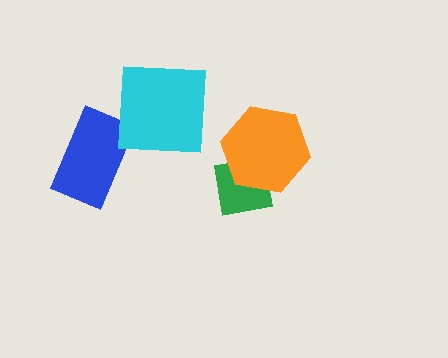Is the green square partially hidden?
Yes, it is partially covered by another shape.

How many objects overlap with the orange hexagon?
1 object overlaps with the orange hexagon.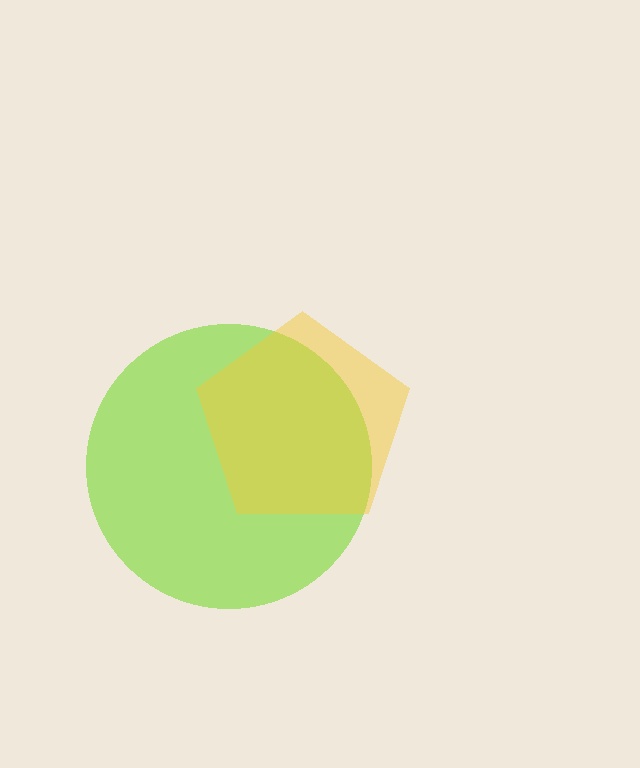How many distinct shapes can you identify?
There are 2 distinct shapes: a lime circle, a yellow pentagon.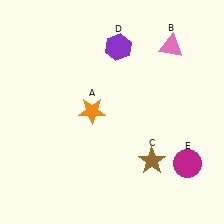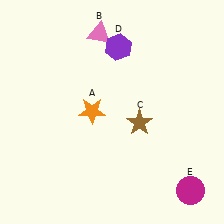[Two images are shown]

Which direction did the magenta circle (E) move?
The magenta circle (E) moved down.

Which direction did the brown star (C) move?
The brown star (C) moved up.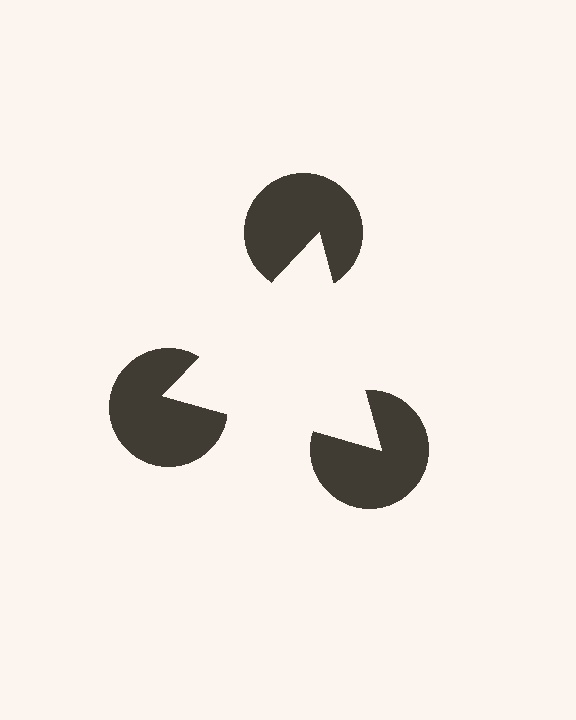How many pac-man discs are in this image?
There are 3 — one at each vertex of the illusory triangle.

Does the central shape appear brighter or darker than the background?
It typically appears slightly brighter than the background, even though no actual brightness change is drawn.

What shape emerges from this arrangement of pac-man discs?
An illusory triangle — its edges are inferred from the aligned wedge cuts in the pac-man discs, not physically drawn.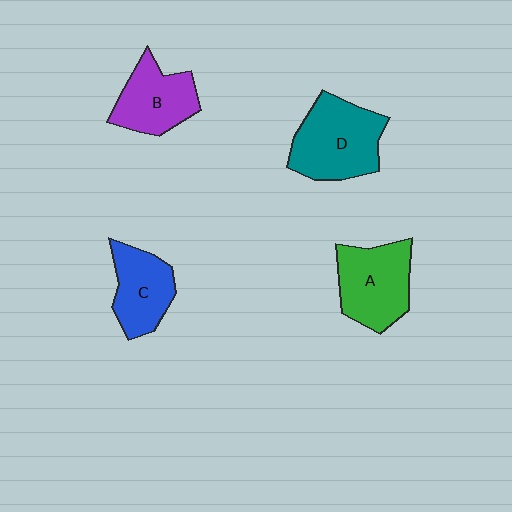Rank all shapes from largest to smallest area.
From largest to smallest: D (teal), A (green), B (purple), C (blue).